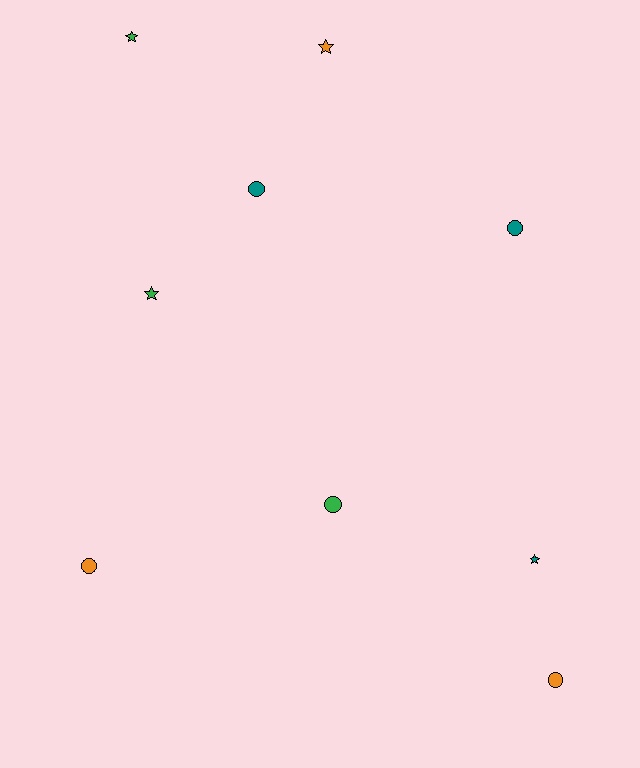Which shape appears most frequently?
Circle, with 5 objects.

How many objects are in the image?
There are 9 objects.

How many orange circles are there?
There are 2 orange circles.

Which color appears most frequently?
Orange, with 3 objects.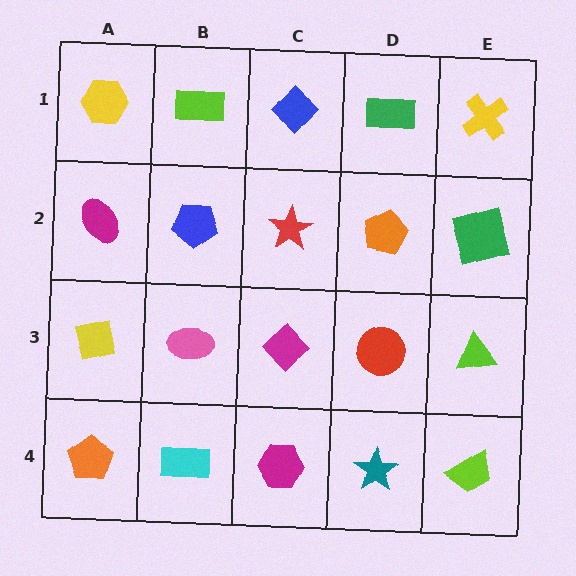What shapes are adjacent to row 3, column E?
A green square (row 2, column E), a lime trapezoid (row 4, column E), a red circle (row 3, column D).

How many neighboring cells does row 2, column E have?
3.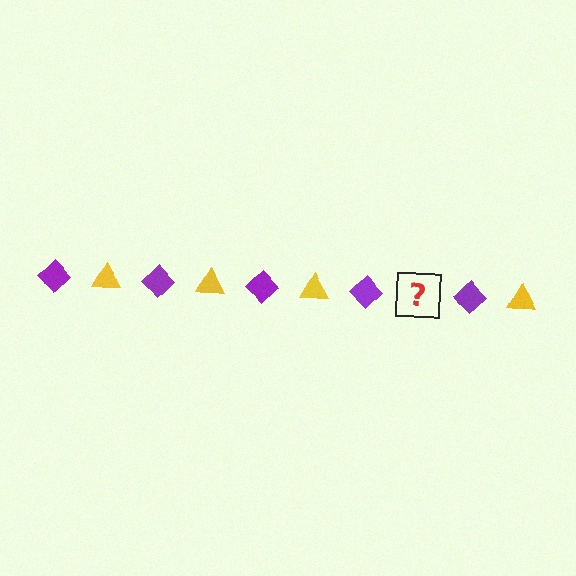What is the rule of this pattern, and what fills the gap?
The rule is that the pattern alternates between purple diamond and yellow triangle. The gap should be filled with a yellow triangle.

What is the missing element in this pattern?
The missing element is a yellow triangle.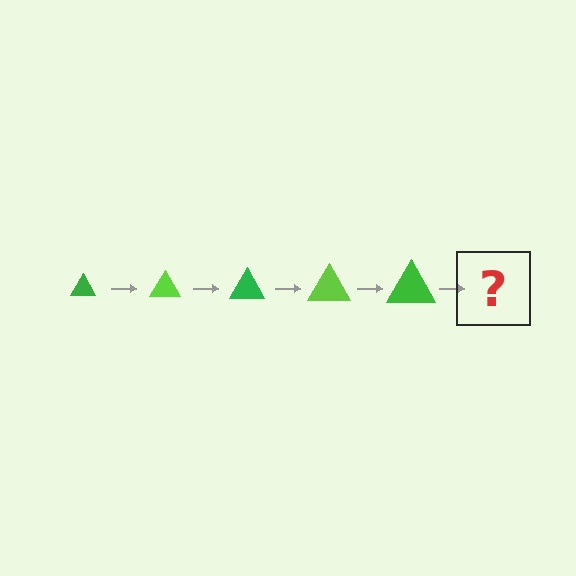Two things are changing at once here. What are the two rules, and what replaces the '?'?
The two rules are that the triangle grows larger each step and the color cycles through green and lime. The '?' should be a lime triangle, larger than the previous one.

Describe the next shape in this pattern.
It should be a lime triangle, larger than the previous one.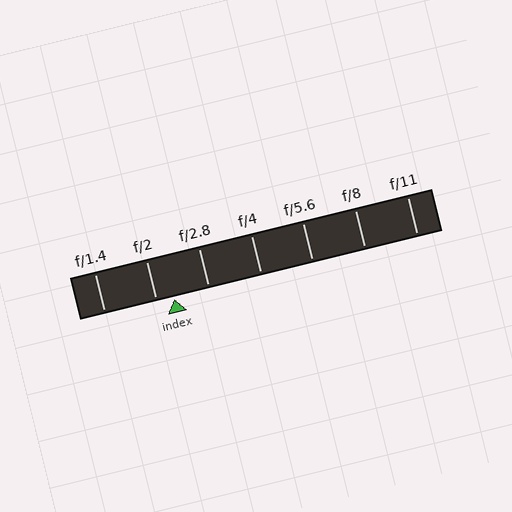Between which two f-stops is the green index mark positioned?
The index mark is between f/2 and f/2.8.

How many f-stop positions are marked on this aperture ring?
There are 7 f-stop positions marked.